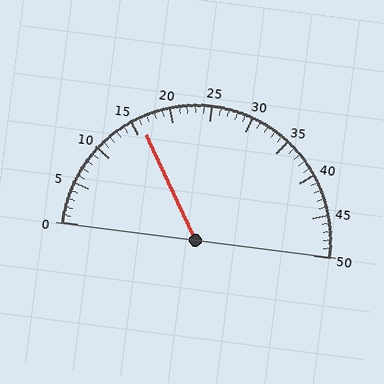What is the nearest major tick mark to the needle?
The nearest major tick mark is 15.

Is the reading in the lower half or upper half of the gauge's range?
The reading is in the lower half of the range (0 to 50).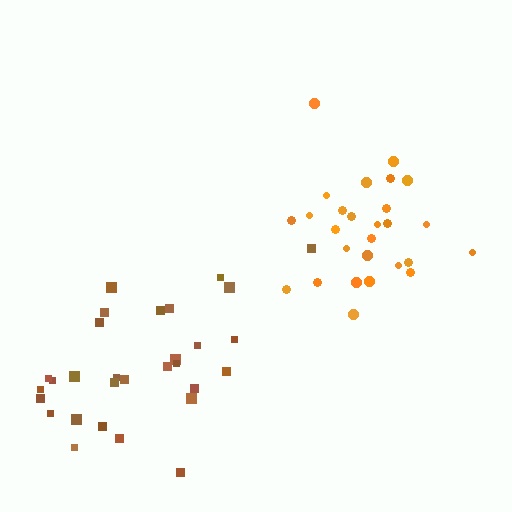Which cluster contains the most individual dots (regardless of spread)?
Brown (30).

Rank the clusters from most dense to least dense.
orange, brown.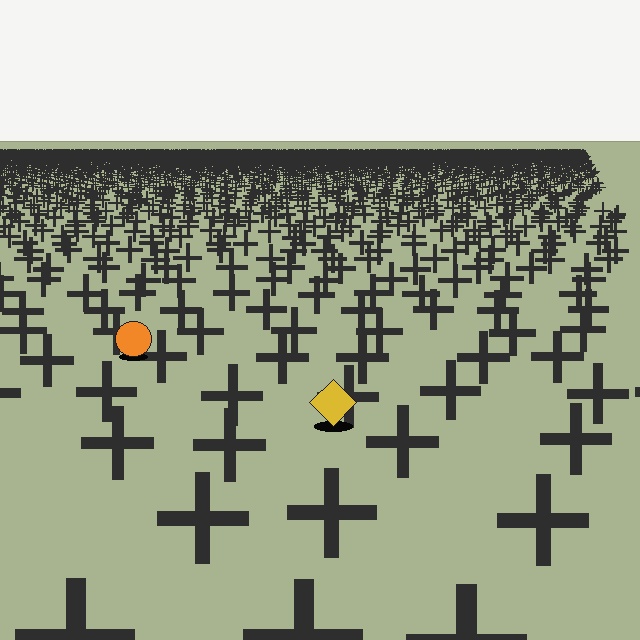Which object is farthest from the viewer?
The orange circle is farthest from the viewer. It appears smaller and the ground texture around it is denser.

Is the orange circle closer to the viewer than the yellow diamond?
No. The yellow diamond is closer — you can tell from the texture gradient: the ground texture is coarser near it.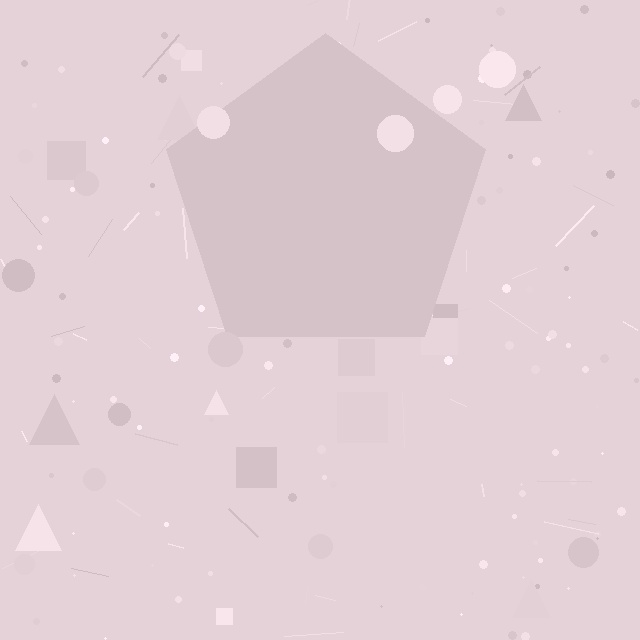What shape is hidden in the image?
A pentagon is hidden in the image.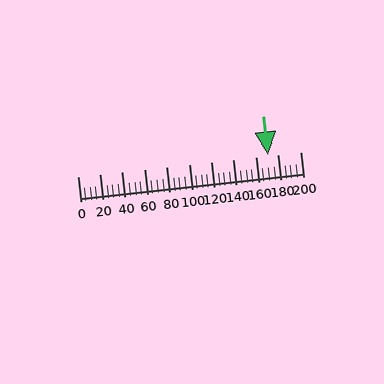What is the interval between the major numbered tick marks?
The major tick marks are spaced 20 units apart.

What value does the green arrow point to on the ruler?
The green arrow points to approximately 171.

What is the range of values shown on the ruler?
The ruler shows values from 0 to 200.